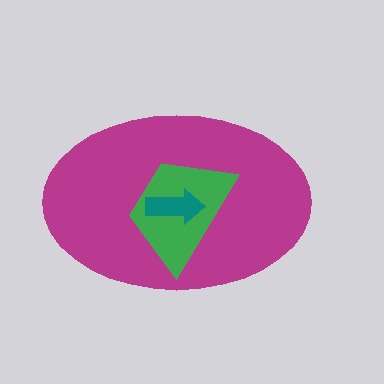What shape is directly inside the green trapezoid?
The teal arrow.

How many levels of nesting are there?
3.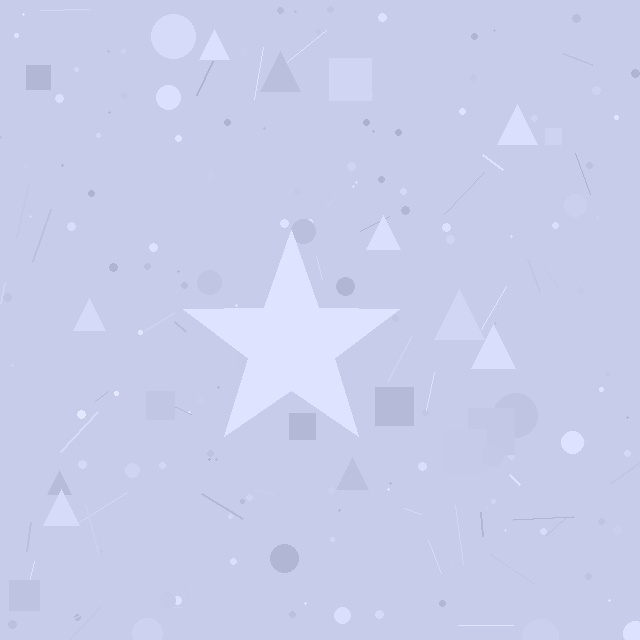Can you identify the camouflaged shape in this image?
The camouflaged shape is a star.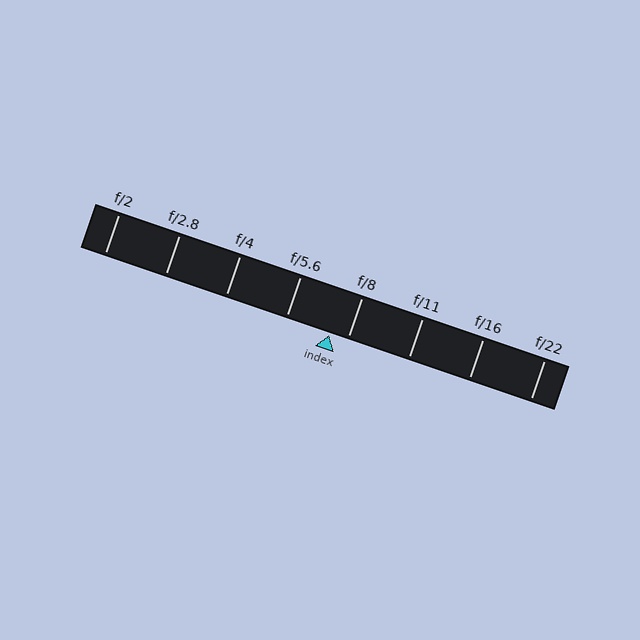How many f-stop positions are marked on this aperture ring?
There are 8 f-stop positions marked.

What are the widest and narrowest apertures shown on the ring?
The widest aperture shown is f/2 and the narrowest is f/22.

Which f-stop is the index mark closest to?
The index mark is closest to f/8.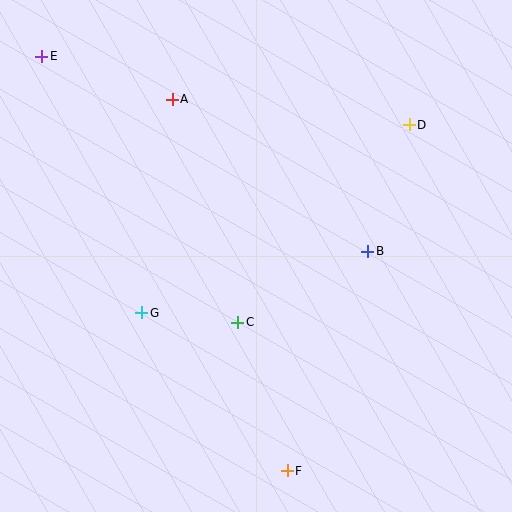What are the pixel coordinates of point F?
Point F is at (287, 471).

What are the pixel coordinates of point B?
Point B is at (368, 251).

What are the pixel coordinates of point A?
Point A is at (172, 99).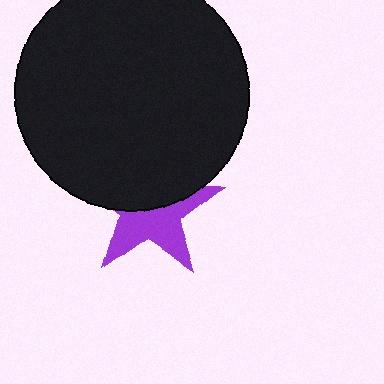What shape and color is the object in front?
The object in front is a black circle.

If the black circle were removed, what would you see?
You would see the complete purple star.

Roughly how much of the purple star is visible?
About half of it is visible (roughly 50%).